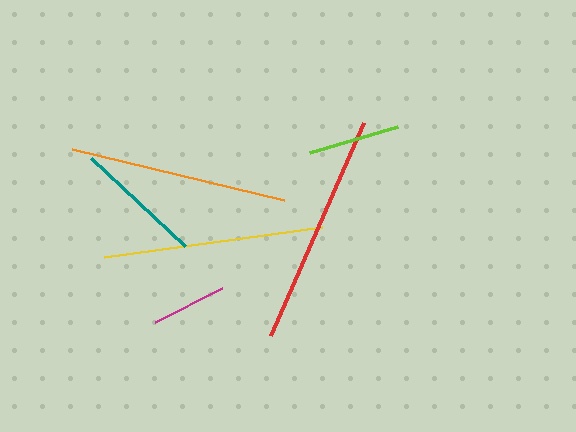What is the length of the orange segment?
The orange segment is approximately 217 pixels long.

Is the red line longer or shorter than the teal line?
The red line is longer than the teal line.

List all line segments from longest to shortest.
From longest to shortest: red, yellow, orange, teal, lime, magenta.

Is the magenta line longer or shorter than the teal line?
The teal line is longer than the magenta line.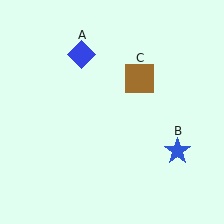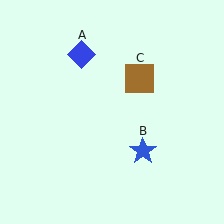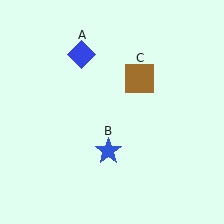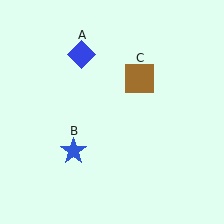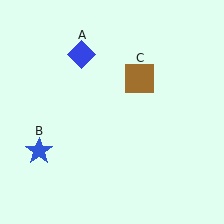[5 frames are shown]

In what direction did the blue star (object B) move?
The blue star (object B) moved left.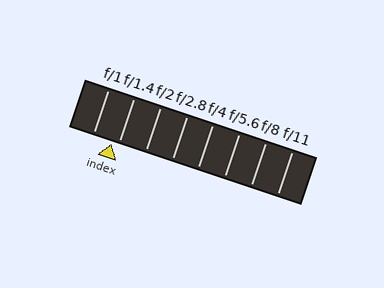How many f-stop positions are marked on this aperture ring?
There are 8 f-stop positions marked.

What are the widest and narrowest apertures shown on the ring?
The widest aperture shown is f/1 and the narrowest is f/11.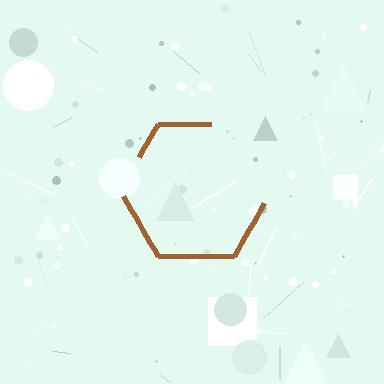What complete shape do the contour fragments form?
The contour fragments form a hexagon.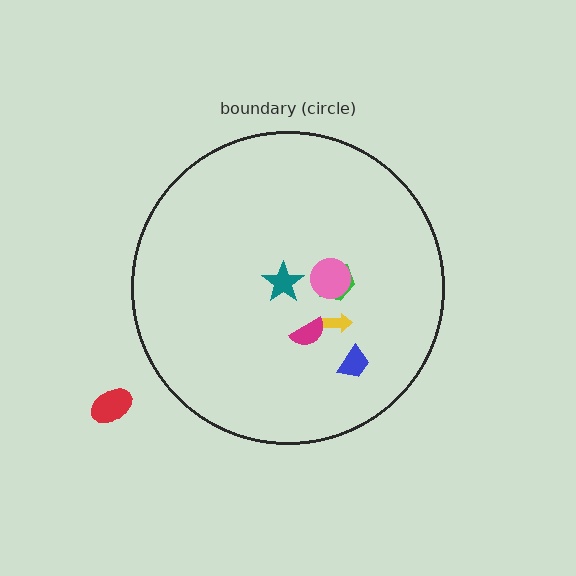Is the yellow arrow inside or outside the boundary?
Inside.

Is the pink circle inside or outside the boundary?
Inside.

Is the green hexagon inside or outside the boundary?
Inside.